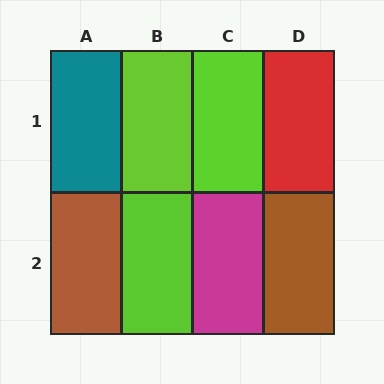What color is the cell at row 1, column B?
Lime.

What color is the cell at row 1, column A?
Teal.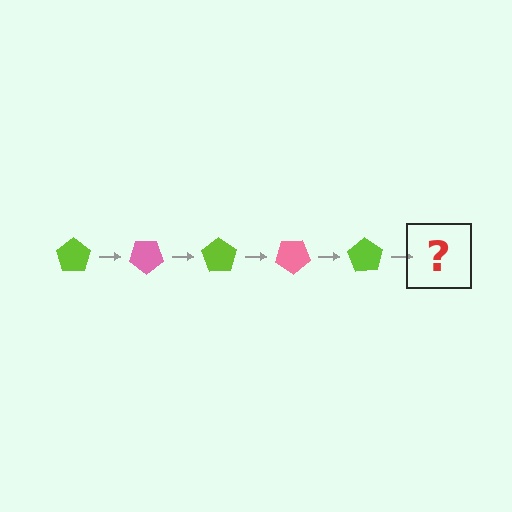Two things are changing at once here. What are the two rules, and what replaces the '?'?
The two rules are that it rotates 35 degrees each step and the color cycles through lime and pink. The '?' should be a pink pentagon, rotated 175 degrees from the start.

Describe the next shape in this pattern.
It should be a pink pentagon, rotated 175 degrees from the start.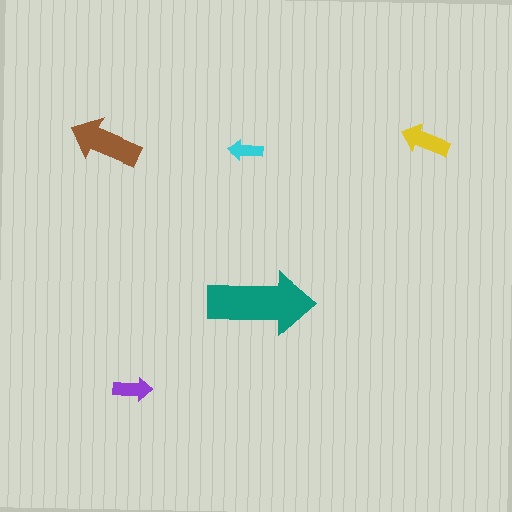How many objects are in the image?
There are 5 objects in the image.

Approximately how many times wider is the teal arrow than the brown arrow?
About 1.5 times wider.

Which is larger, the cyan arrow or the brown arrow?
The brown one.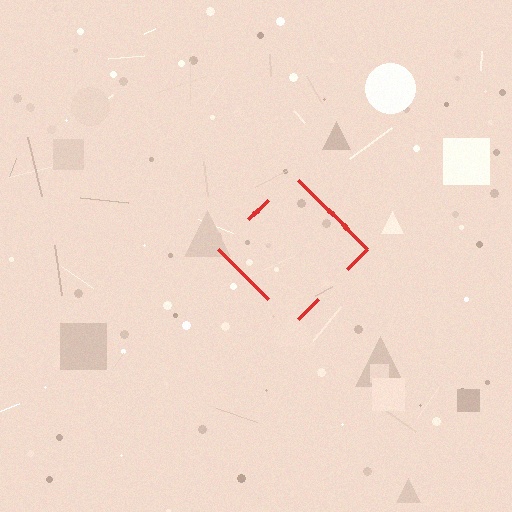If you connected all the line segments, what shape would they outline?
They would outline a diamond.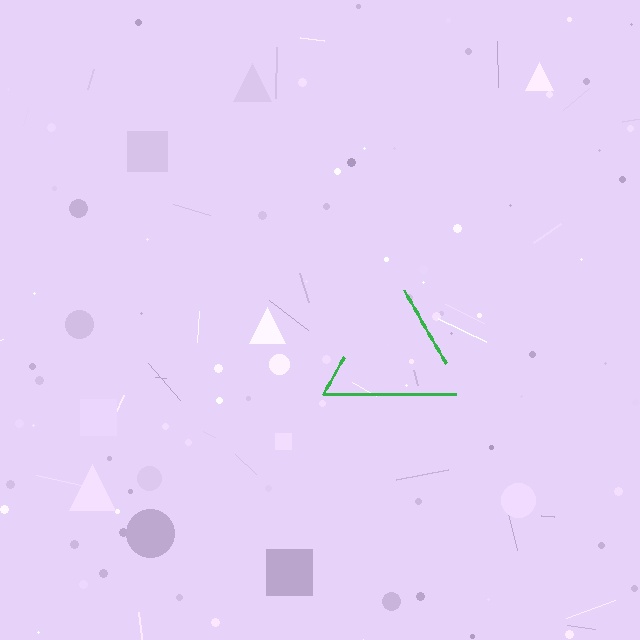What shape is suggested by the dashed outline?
The dashed outline suggests a triangle.